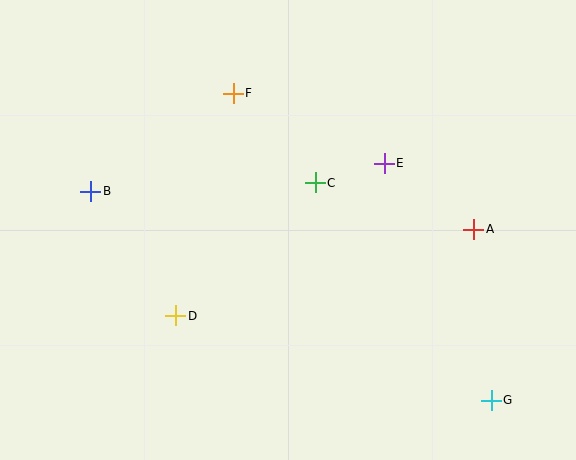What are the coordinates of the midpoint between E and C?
The midpoint between E and C is at (350, 173).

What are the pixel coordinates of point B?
Point B is at (91, 191).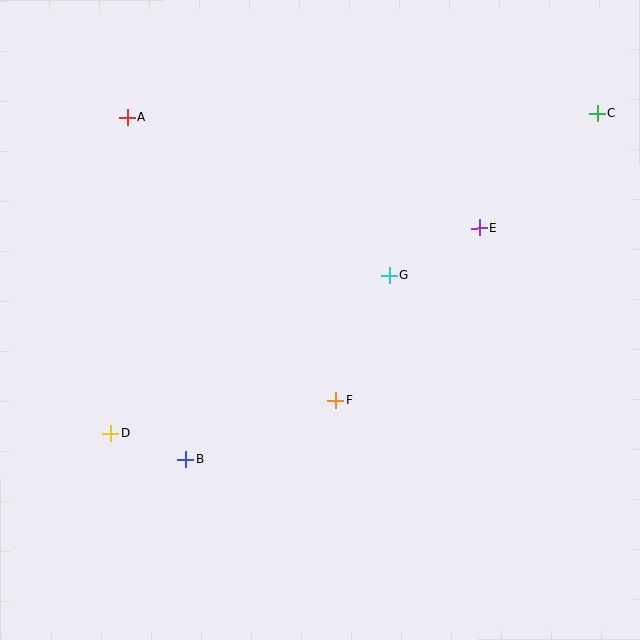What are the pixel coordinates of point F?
Point F is at (336, 400).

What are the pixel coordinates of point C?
Point C is at (597, 113).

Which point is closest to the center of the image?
Point F at (336, 400) is closest to the center.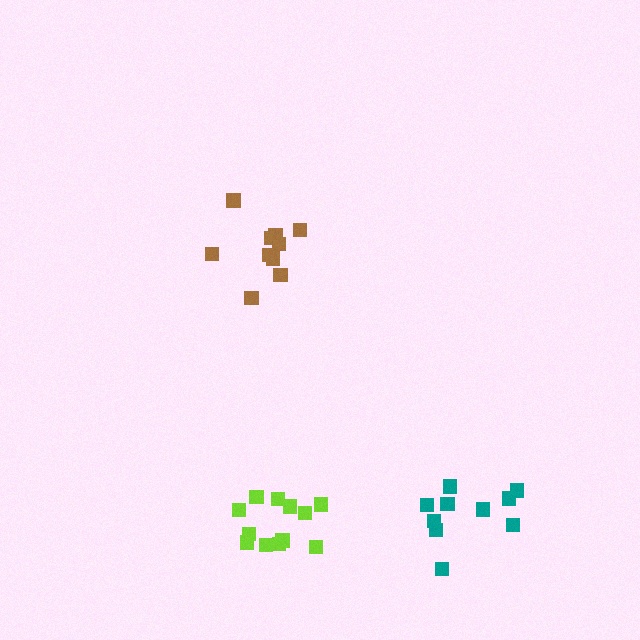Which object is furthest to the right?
The teal cluster is rightmost.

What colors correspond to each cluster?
The clusters are colored: lime, brown, teal.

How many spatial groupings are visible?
There are 3 spatial groupings.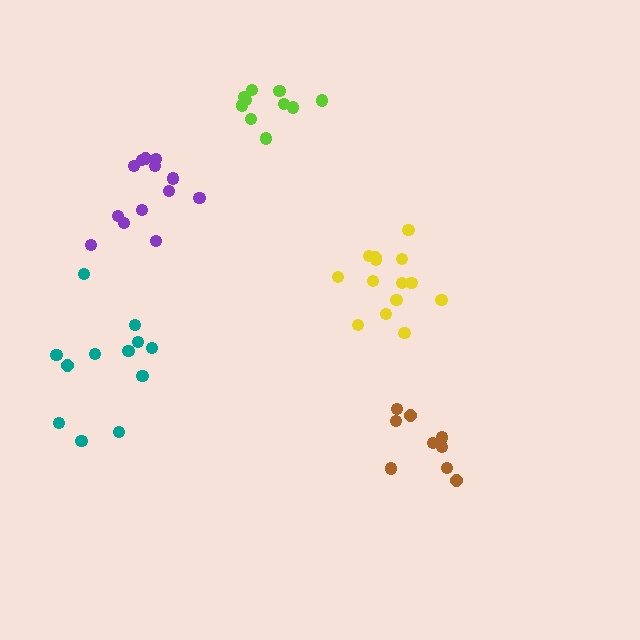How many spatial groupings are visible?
There are 5 spatial groupings.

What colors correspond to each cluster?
The clusters are colored: teal, brown, yellow, lime, purple.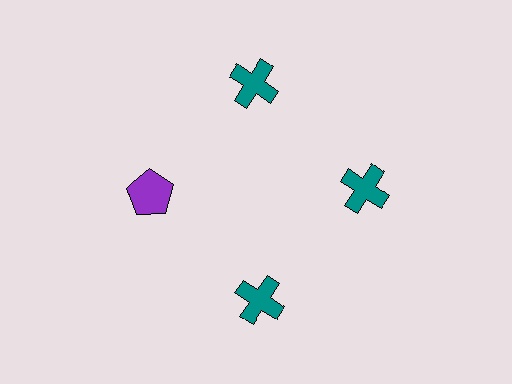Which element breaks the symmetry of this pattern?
The purple pentagon at roughly the 9 o'clock position breaks the symmetry. All other shapes are teal crosses.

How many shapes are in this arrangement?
There are 4 shapes arranged in a ring pattern.